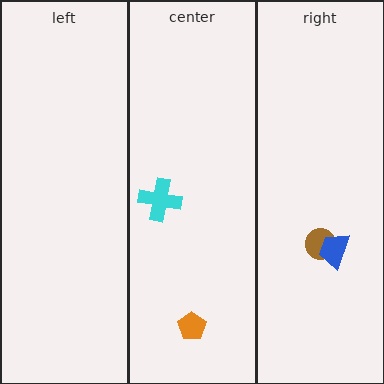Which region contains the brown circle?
The right region.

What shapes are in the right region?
The brown circle, the blue trapezoid.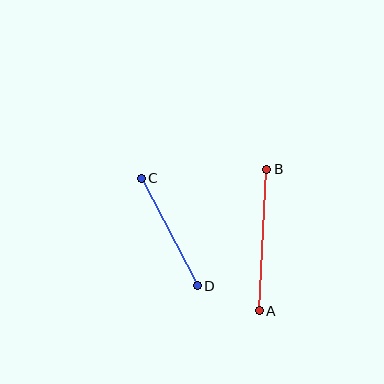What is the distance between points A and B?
The distance is approximately 142 pixels.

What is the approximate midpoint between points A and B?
The midpoint is at approximately (263, 240) pixels.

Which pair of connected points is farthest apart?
Points A and B are farthest apart.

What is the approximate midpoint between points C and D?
The midpoint is at approximately (169, 232) pixels.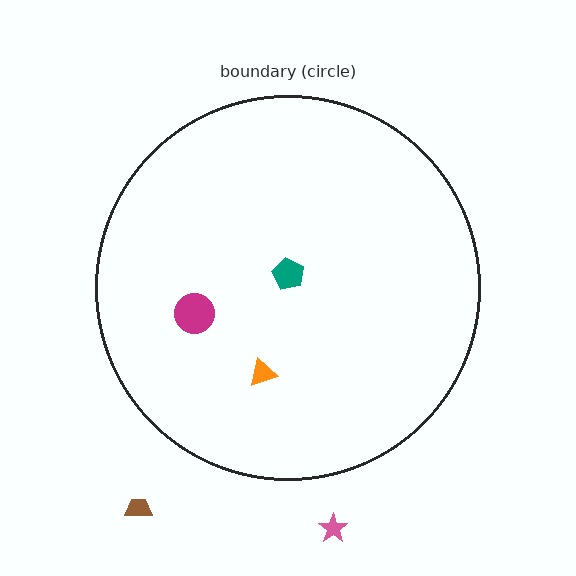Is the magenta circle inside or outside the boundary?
Inside.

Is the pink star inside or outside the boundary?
Outside.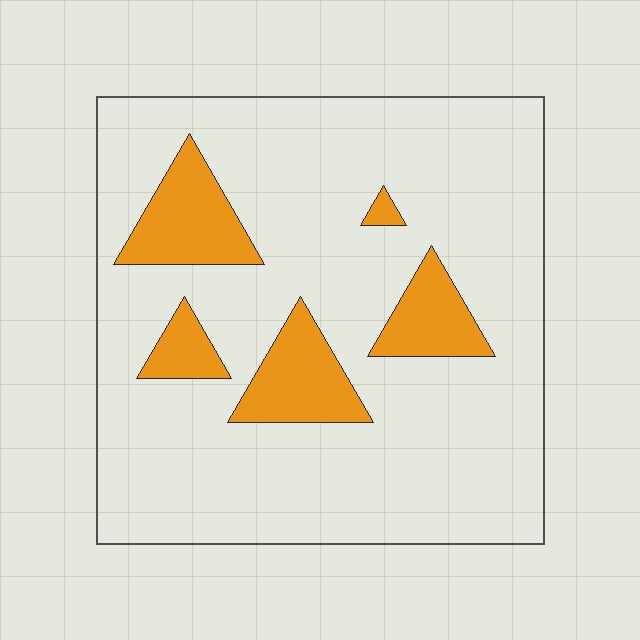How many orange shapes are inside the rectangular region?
5.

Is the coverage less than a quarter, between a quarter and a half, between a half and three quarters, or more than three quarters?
Less than a quarter.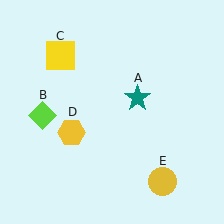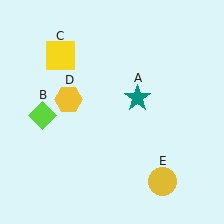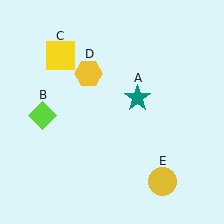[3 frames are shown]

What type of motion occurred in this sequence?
The yellow hexagon (object D) rotated clockwise around the center of the scene.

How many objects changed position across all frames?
1 object changed position: yellow hexagon (object D).